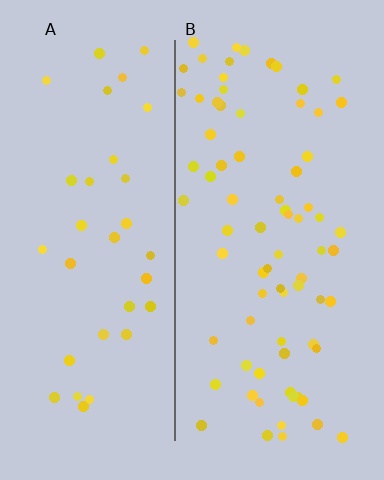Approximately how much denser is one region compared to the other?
Approximately 2.2× — region B over region A.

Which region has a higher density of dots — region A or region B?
B (the right).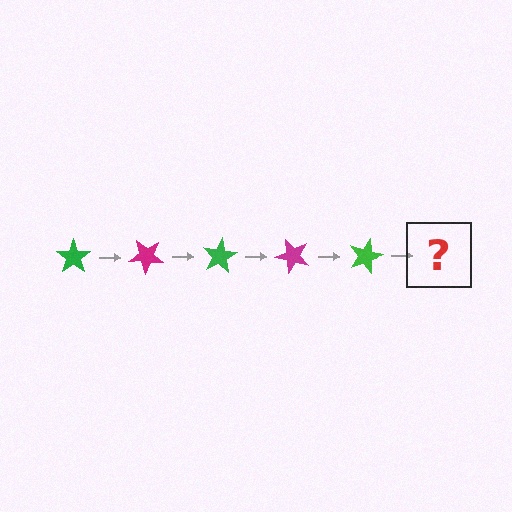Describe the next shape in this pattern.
It should be a magenta star, rotated 200 degrees from the start.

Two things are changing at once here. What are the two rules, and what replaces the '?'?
The two rules are that it rotates 40 degrees each step and the color cycles through green and magenta. The '?' should be a magenta star, rotated 200 degrees from the start.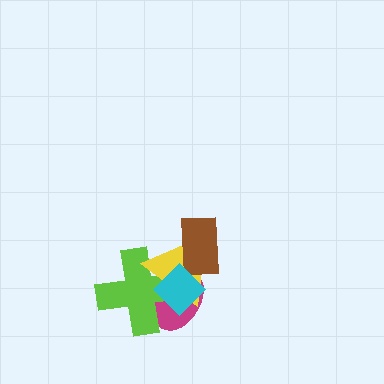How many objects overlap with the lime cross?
3 objects overlap with the lime cross.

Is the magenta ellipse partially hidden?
Yes, it is partially covered by another shape.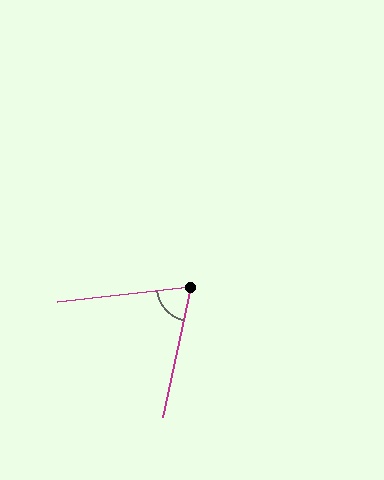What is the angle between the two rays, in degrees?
Approximately 71 degrees.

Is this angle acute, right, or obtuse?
It is acute.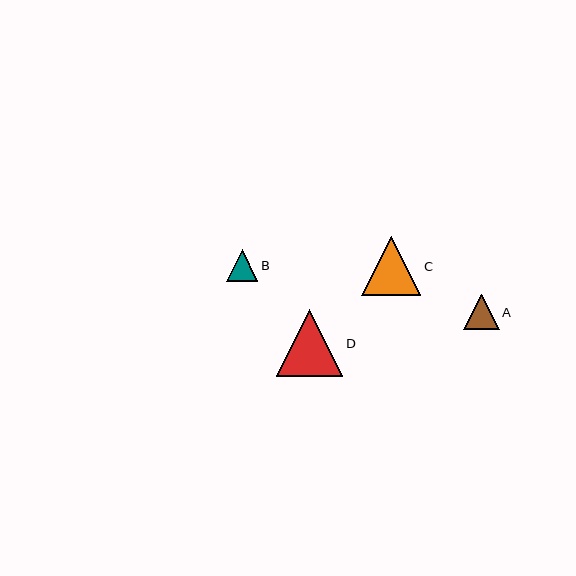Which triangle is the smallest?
Triangle B is the smallest with a size of approximately 31 pixels.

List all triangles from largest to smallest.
From largest to smallest: D, C, A, B.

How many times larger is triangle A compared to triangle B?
Triangle A is approximately 1.1 times the size of triangle B.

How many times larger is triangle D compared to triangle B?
Triangle D is approximately 2.1 times the size of triangle B.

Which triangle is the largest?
Triangle D is the largest with a size of approximately 67 pixels.